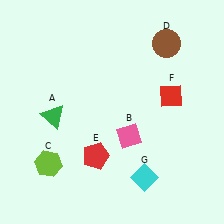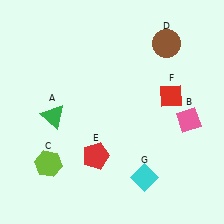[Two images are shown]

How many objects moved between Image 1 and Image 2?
1 object moved between the two images.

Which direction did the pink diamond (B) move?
The pink diamond (B) moved right.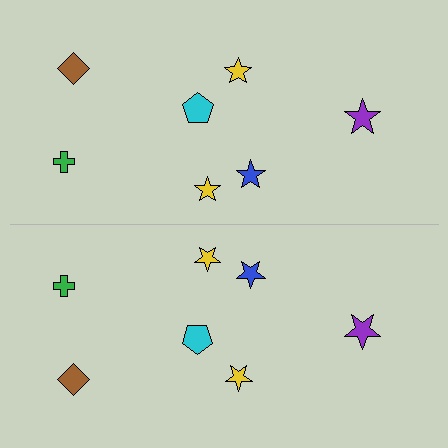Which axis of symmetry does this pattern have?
The pattern has a horizontal axis of symmetry running through the center of the image.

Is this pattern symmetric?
Yes, this pattern has bilateral (reflection) symmetry.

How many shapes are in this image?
There are 14 shapes in this image.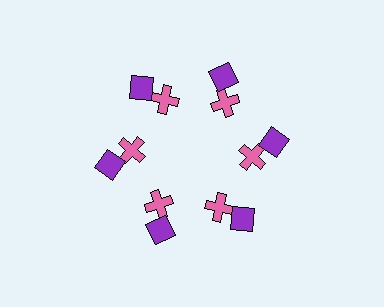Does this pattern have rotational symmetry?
Yes, this pattern has 6-fold rotational symmetry. It looks the same after rotating 60 degrees around the center.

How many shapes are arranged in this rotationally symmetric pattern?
There are 12 shapes, arranged in 6 groups of 2.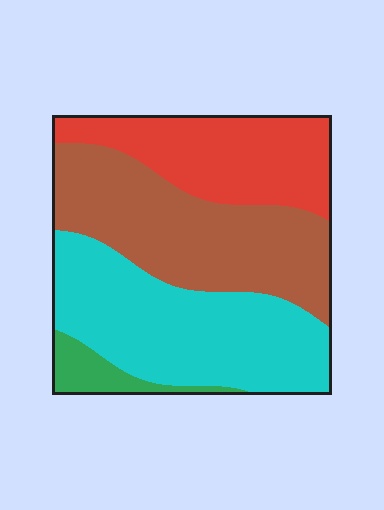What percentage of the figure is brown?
Brown covers about 35% of the figure.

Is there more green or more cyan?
Cyan.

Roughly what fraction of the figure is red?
Red covers around 25% of the figure.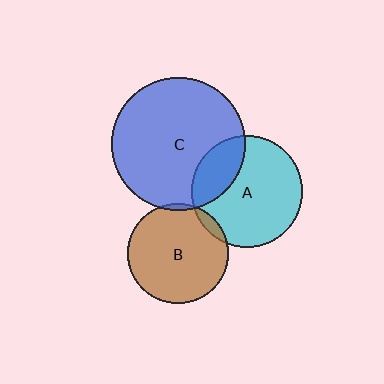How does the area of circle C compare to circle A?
Approximately 1.4 times.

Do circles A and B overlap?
Yes.